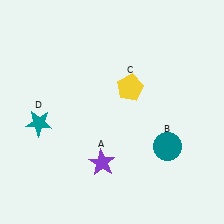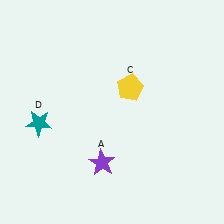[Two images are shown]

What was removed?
The teal circle (B) was removed in Image 2.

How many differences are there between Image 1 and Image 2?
There is 1 difference between the two images.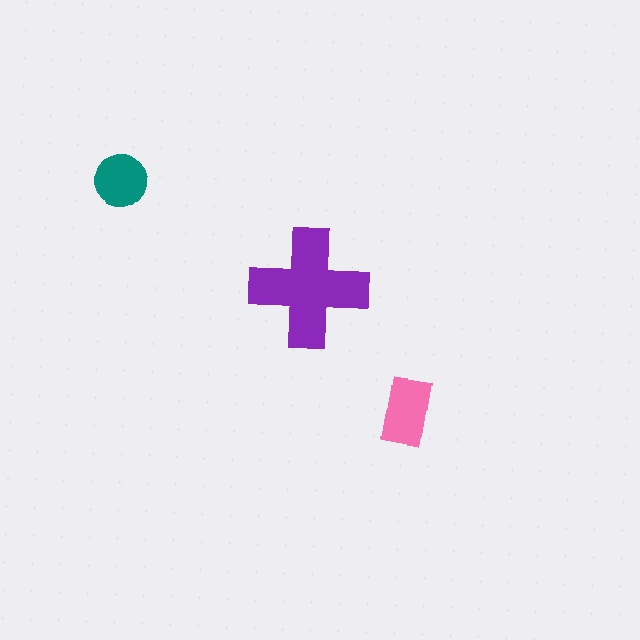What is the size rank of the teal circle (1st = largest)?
3rd.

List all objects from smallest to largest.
The teal circle, the pink rectangle, the purple cross.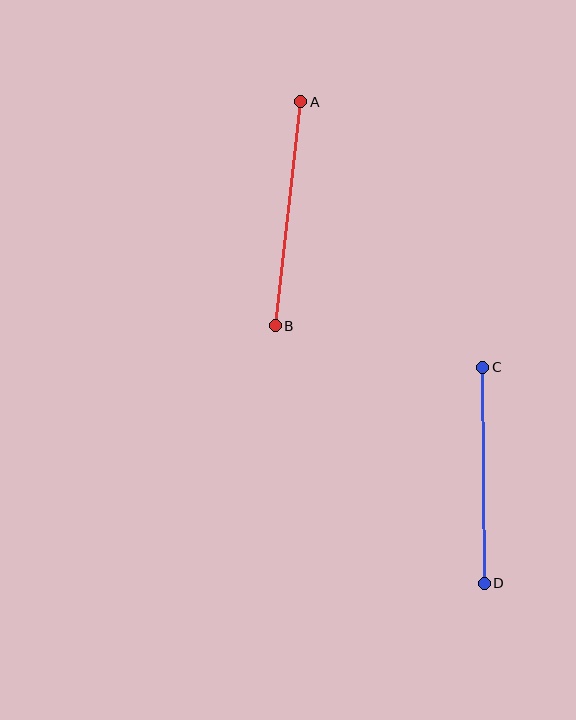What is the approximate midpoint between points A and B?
The midpoint is at approximately (288, 214) pixels.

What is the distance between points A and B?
The distance is approximately 225 pixels.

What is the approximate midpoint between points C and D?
The midpoint is at approximately (483, 475) pixels.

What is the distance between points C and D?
The distance is approximately 216 pixels.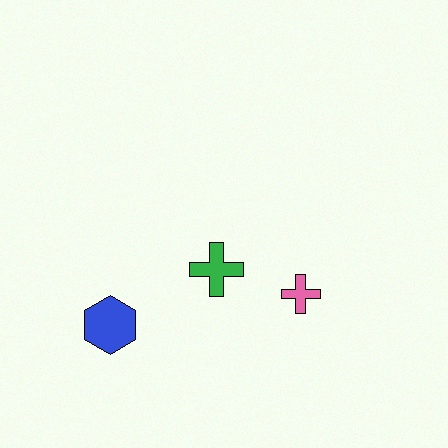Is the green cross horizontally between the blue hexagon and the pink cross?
Yes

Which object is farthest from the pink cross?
The blue hexagon is farthest from the pink cross.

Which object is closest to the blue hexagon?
The green cross is closest to the blue hexagon.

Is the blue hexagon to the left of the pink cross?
Yes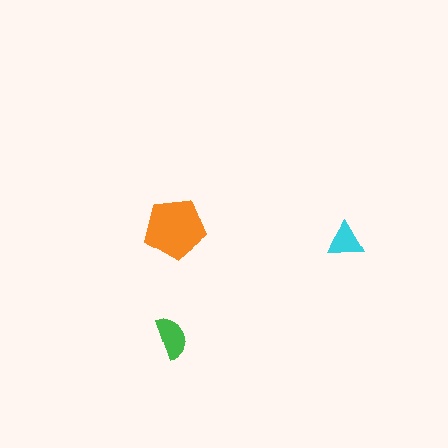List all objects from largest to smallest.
The orange pentagon, the green semicircle, the cyan triangle.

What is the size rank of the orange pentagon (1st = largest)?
1st.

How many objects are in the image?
There are 3 objects in the image.